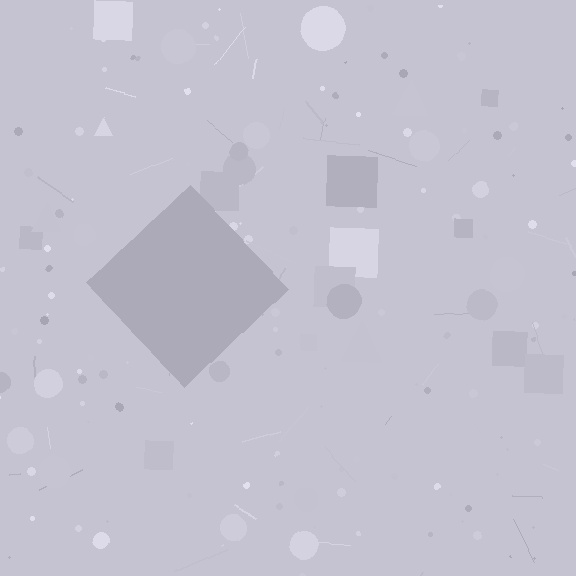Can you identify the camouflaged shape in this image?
The camouflaged shape is a diamond.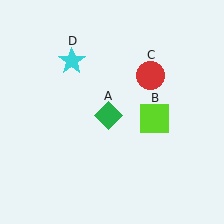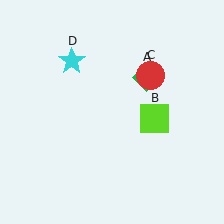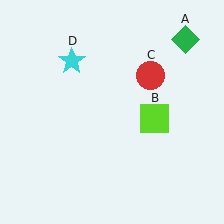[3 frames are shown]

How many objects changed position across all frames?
1 object changed position: green diamond (object A).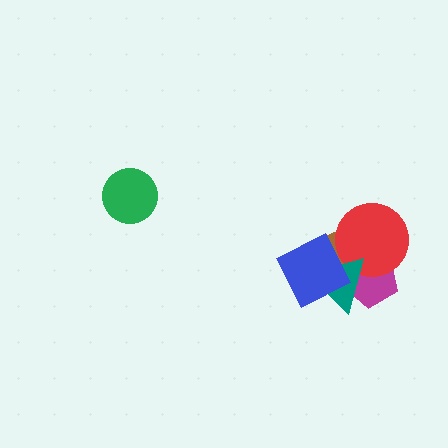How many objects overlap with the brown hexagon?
4 objects overlap with the brown hexagon.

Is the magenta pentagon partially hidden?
Yes, it is partially covered by another shape.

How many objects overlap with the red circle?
3 objects overlap with the red circle.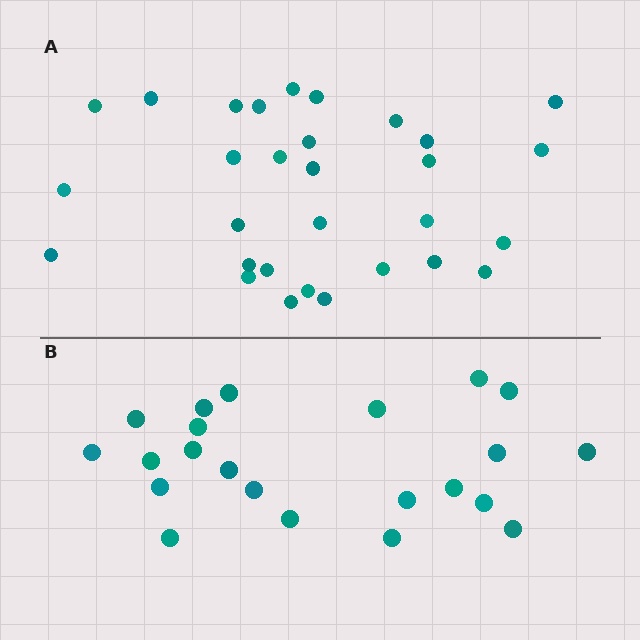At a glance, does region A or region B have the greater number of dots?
Region A (the top region) has more dots.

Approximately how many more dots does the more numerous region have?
Region A has roughly 8 or so more dots than region B.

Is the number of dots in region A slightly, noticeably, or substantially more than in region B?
Region A has noticeably more, but not dramatically so. The ratio is roughly 1.4 to 1.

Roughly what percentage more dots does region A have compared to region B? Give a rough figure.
About 35% more.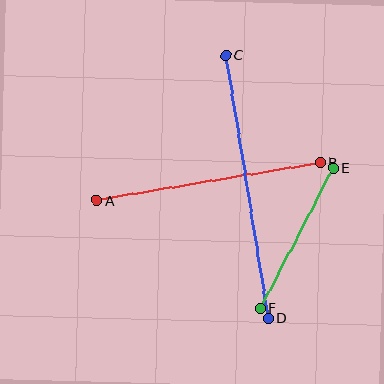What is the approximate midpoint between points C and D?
The midpoint is at approximately (247, 187) pixels.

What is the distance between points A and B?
The distance is approximately 227 pixels.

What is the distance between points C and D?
The distance is approximately 267 pixels.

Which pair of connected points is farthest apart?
Points C and D are farthest apart.